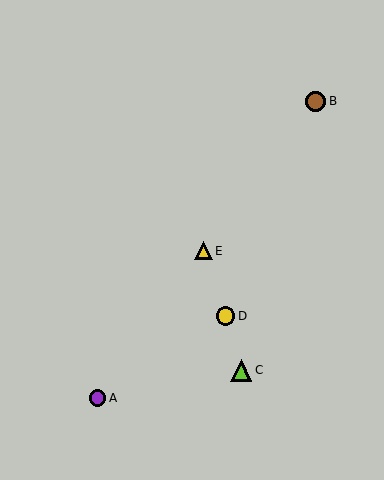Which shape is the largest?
The lime triangle (labeled C) is the largest.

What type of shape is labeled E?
Shape E is a yellow triangle.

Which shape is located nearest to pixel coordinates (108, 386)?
The purple circle (labeled A) at (97, 398) is nearest to that location.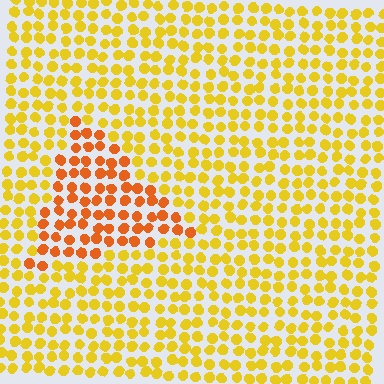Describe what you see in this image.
The image is filled with small yellow elements in a uniform arrangement. A triangle-shaped region is visible where the elements are tinted to a slightly different hue, forming a subtle color boundary.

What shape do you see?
I see a triangle.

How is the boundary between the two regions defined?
The boundary is defined purely by a slight shift in hue (about 31 degrees). Spacing, size, and orientation are identical on both sides.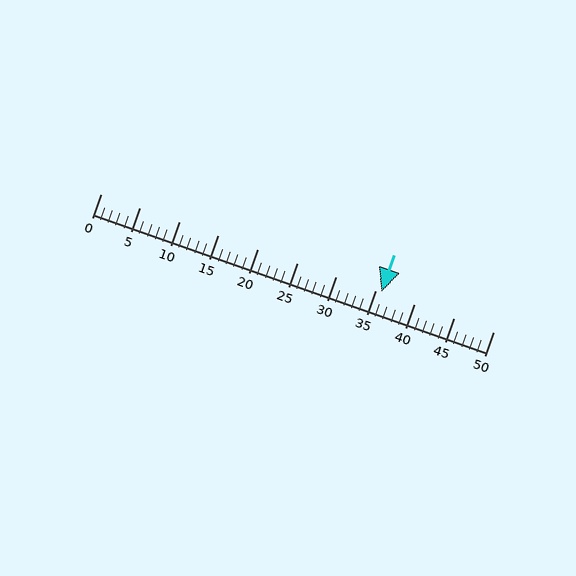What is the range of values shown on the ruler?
The ruler shows values from 0 to 50.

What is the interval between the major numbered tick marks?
The major tick marks are spaced 5 units apart.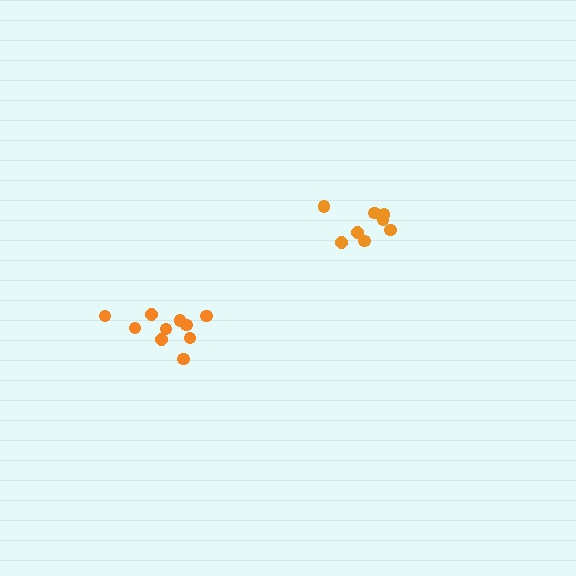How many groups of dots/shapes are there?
There are 2 groups.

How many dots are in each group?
Group 1: 8 dots, Group 2: 10 dots (18 total).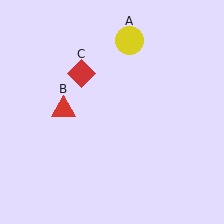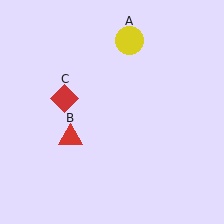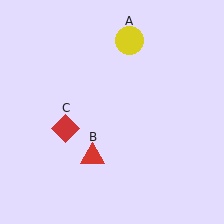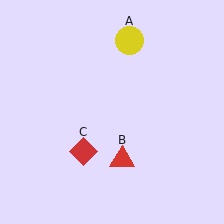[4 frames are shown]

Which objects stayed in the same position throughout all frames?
Yellow circle (object A) remained stationary.